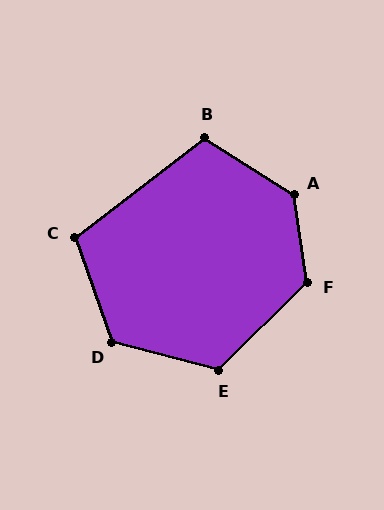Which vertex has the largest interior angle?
A, at approximately 131 degrees.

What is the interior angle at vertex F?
Approximately 126 degrees (obtuse).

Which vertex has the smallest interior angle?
C, at approximately 108 degrees.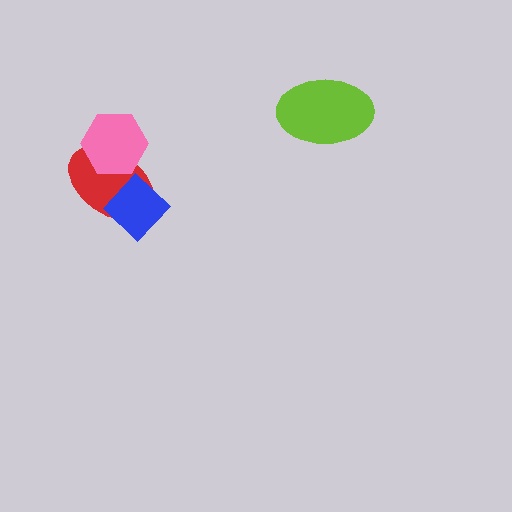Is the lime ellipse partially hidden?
No, no other shape covers it.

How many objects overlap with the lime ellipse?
0 objects overlap with the lime ellipse.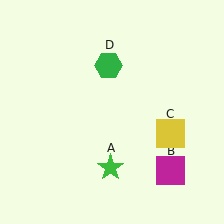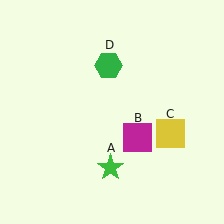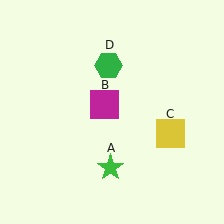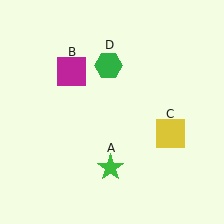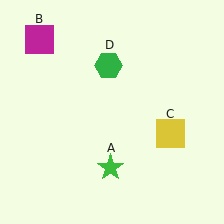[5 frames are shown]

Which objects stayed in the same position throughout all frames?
Green star (object A) and yellow square (object C) and green hexagon (object D) remained stationary.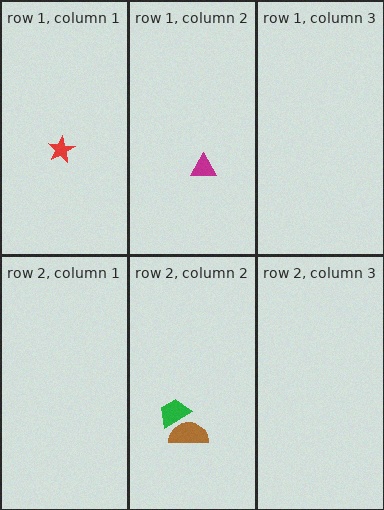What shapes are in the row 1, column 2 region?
The magenta triangle.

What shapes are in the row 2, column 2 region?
The brown semicircle, the green trapezoid.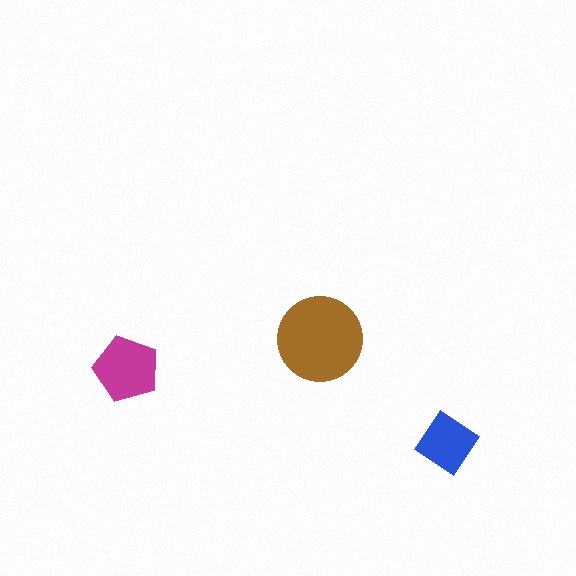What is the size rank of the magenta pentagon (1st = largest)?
2nd.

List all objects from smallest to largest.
The blue diamond, the magenta pentagon, the brown circle.